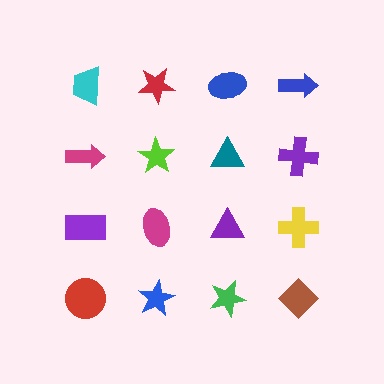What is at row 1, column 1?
A cyan trapezoid.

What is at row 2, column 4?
A purple cross.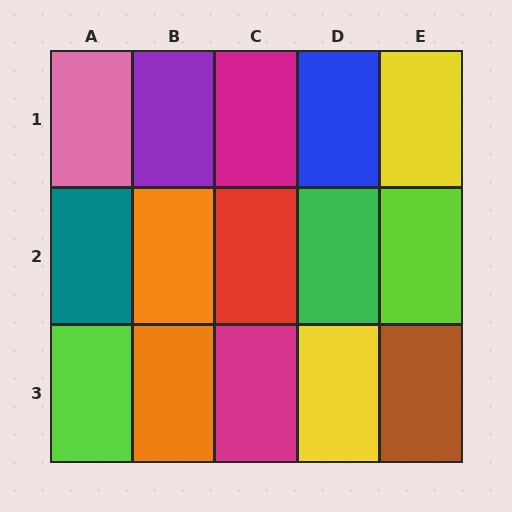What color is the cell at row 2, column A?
Teal.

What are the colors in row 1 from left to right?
Pink, purple, magenta, blue, yellow.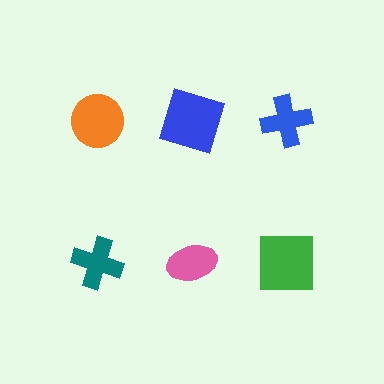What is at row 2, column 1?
A teal cross.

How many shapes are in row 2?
3 shapes.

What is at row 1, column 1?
An orange circle.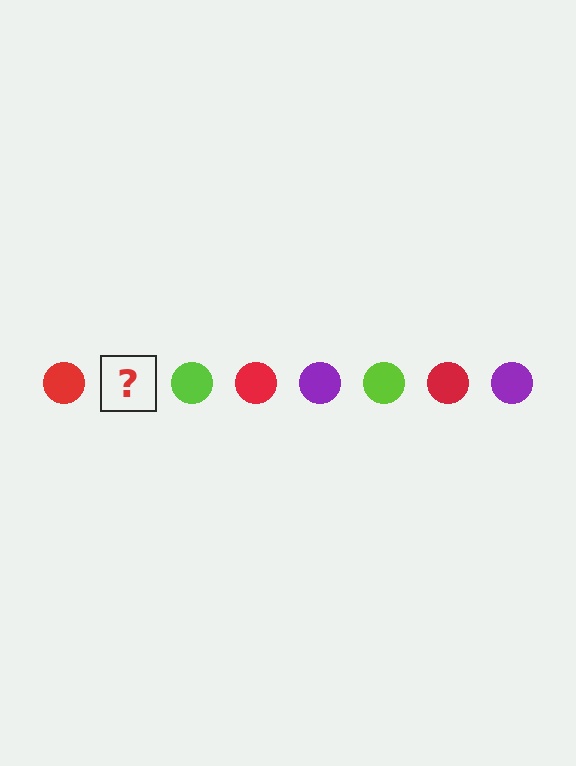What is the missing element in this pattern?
The missing element is a purple circle.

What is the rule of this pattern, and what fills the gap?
The rule is that the pattern cycles through red, purple, lime circles. The gap should be filled with a purple circle.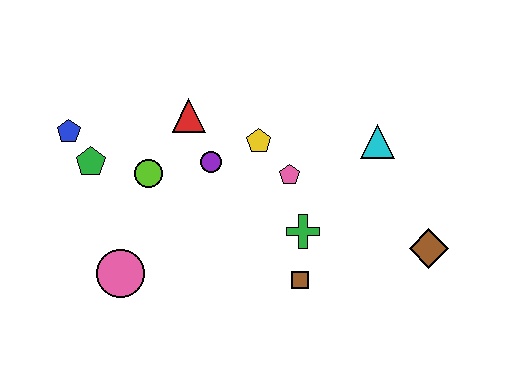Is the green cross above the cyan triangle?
No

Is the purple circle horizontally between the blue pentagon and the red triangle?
No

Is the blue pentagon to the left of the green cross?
Yes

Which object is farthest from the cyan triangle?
The blue pentagon is farthest from the cyan triangle.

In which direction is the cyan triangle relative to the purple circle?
The cyan triangle is to the right of the purple circle.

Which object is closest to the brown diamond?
The cyan triangle is closest to the brown diamond.